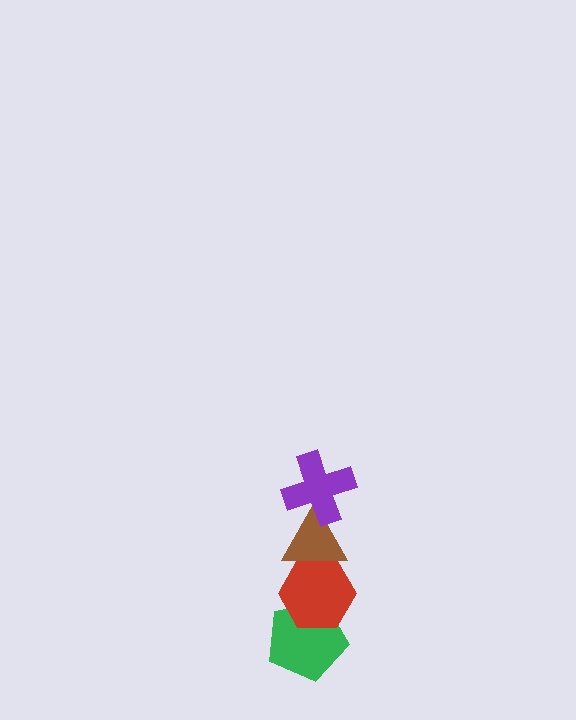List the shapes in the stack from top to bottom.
From top to bottom: the purple cross, the brown triangle, the red hexagon, the green pentagon.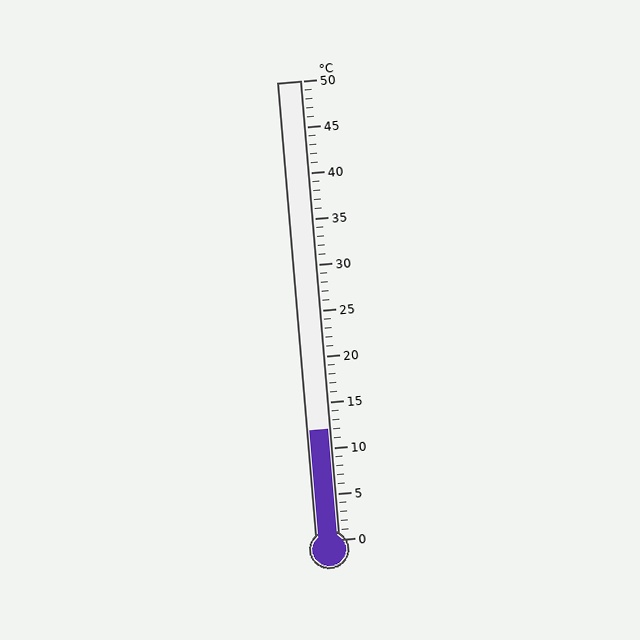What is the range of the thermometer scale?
The thermometer scale ranges from 0°C to 50°C.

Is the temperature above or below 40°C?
The temperature is below 40°C.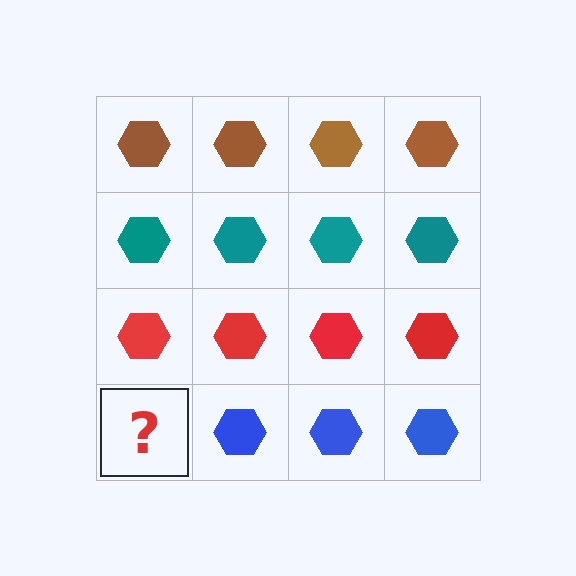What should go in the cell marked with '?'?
The missing cell should contain a blue hexagon.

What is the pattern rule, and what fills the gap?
The rule is that each row has a consistent color. The gap should be filled with a blue hexagon.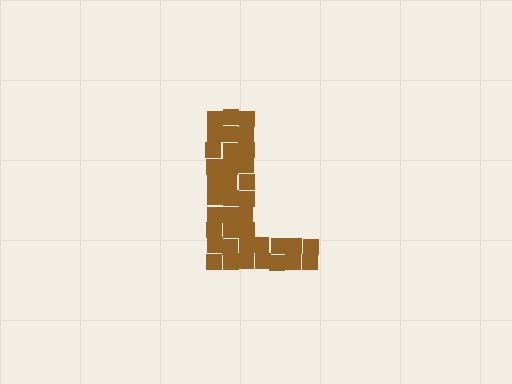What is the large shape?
The large shape is the letter L.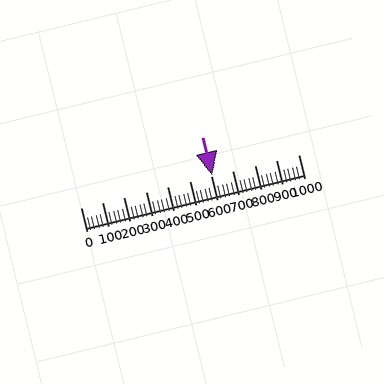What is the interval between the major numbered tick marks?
The major tick marks are spaced 100 units apart.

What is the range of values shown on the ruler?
The ruler shows values from 0 to 1000.